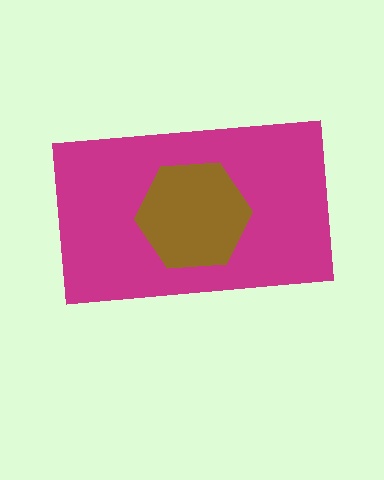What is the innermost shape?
The brown hexagon.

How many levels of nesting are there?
2.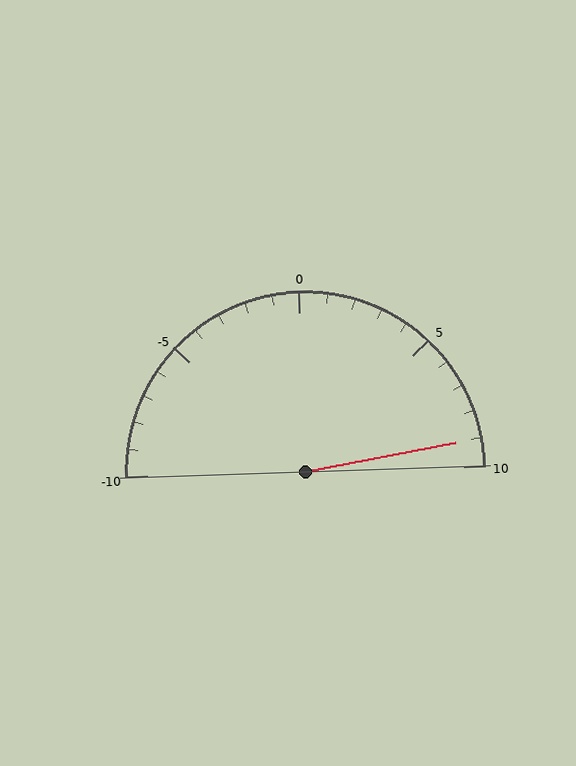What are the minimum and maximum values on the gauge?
The gauge ranges from -10 to 10.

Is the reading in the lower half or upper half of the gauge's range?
The reading is in the upper half of the range (-10 to 10).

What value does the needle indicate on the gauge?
The needle indicates approximately 9.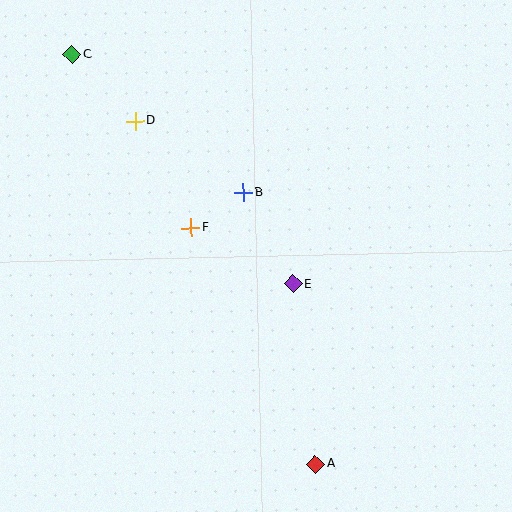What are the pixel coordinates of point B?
Point B is at (243, 193).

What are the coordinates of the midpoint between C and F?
The midpoint between C and F is at (132, 141).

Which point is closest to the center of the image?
Point E at (293, 284) is closest to the center.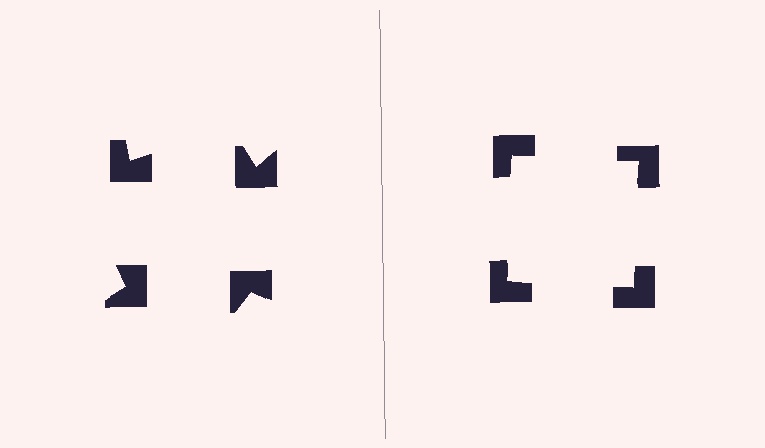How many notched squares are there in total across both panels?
8 — 4 on each side.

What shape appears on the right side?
An illusory square.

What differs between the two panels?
The notched squares are positioned identically on both sides; only the wedge orientations differ. On the right they align to a square; on the left they are misaligned.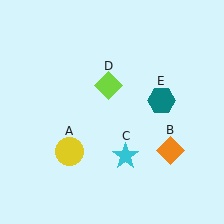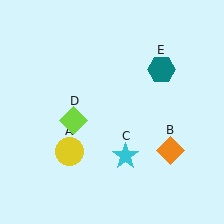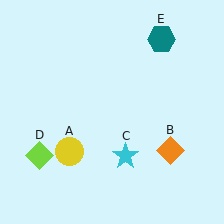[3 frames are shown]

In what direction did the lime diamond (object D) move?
The lime diamond (object D) moved down and to the left.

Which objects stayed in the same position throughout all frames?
Yellow circle (object A) and orange diamond (object B) and cyan star (object C) remained stationary.